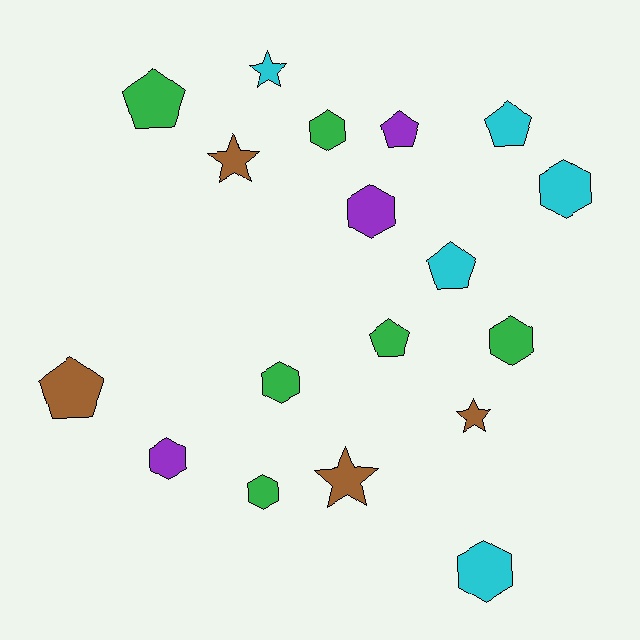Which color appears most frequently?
Green, with 6 objects.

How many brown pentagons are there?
There is 1 brown pentagon.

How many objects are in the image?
There are 18 objects.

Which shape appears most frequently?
Hexagon, with 8 objects.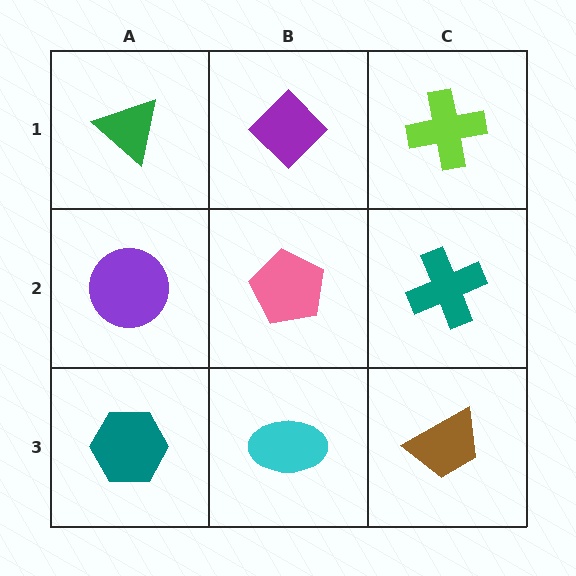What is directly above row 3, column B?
A pink pentagon.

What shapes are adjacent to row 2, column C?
A lime cross (row 1, column C), a brown trapezoid (row 3, column C), a pink pentagon (row 2, column B).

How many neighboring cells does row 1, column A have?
2.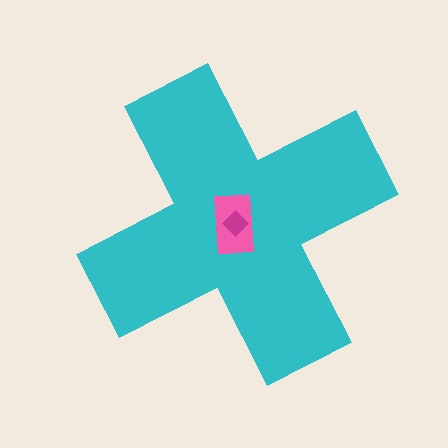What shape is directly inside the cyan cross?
The pink rectangle.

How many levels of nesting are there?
3.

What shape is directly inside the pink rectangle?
The magenta diamond.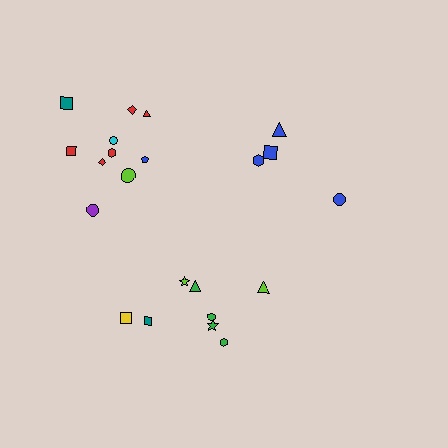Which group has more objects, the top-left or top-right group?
The top-left group.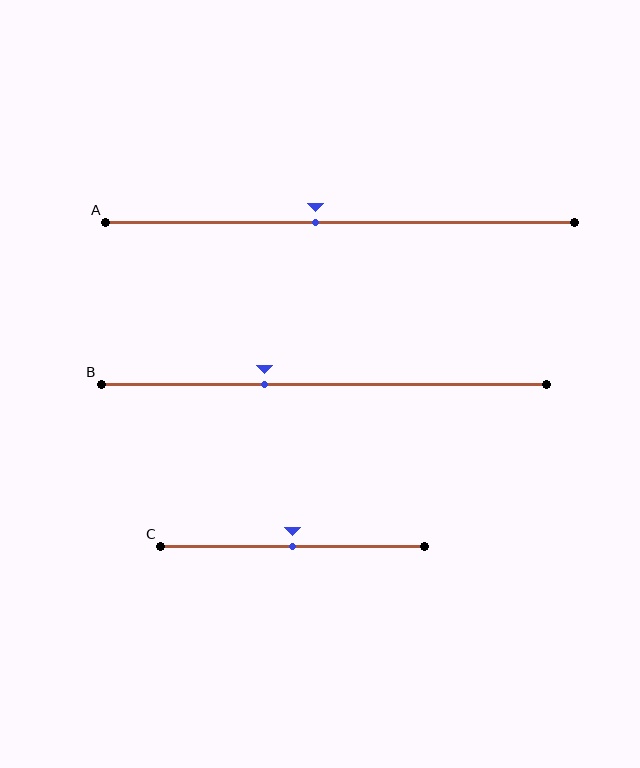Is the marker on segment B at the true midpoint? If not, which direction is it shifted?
No, the marker on segment B is shifted to the left by about 13% of the segment length.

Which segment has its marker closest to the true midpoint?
Segment C has its marker closest to the true midpoint.